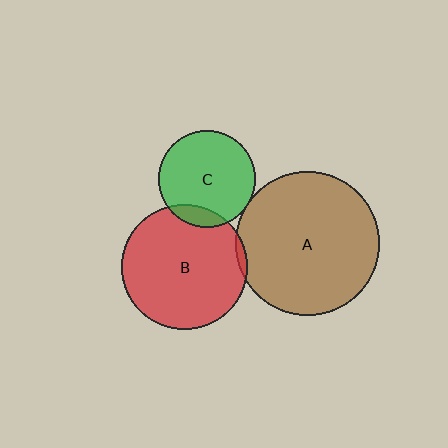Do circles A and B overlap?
Yes.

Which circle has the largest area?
Circle A (brown).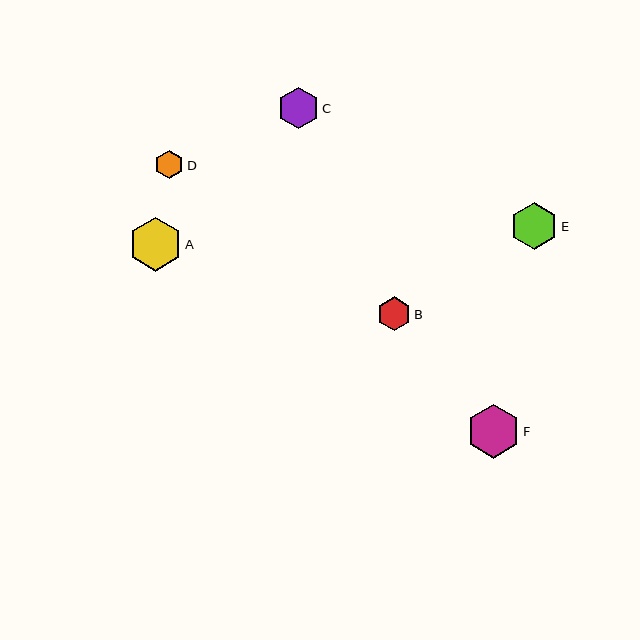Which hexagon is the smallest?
Hexagon D is the smallest with a size of approximately 29 pixels.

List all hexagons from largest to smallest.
From largest to smallest: F, A, E, C, B, D.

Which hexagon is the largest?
Hexagon F is the largest with a size of approximately 54 pixels.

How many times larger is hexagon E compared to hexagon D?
Hexagon E is approximately 1.7 times the size of hexagon D.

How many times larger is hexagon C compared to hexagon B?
Hexagon C is approximately 1.2 times the size of hexagon B.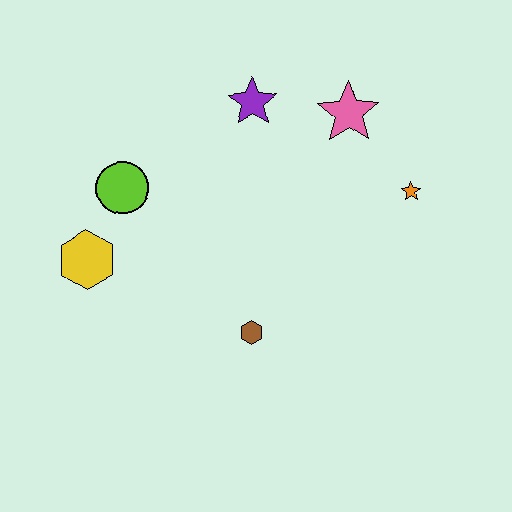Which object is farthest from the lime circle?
The orange star is farthest from the lime circle.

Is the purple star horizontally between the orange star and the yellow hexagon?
Yes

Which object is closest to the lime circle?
The yellow hexagon is closest to the lime circle.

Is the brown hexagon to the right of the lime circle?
Yes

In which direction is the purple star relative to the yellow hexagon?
The purple star is to the right of the yellow hexagon.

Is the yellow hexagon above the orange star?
No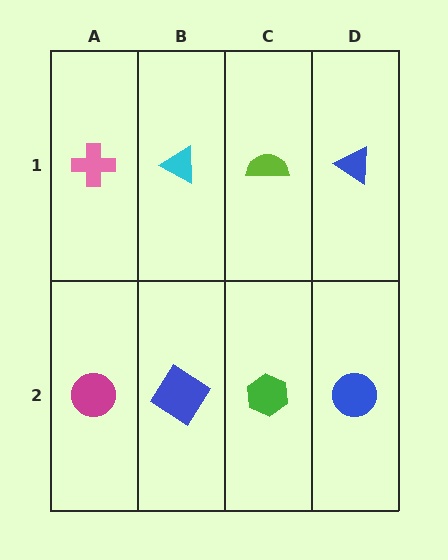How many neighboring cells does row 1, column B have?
3.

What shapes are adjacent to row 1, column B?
A blue diamond (row 2, column B), a pink cross (row 1, column A), a lime semicircle (row 1, column C).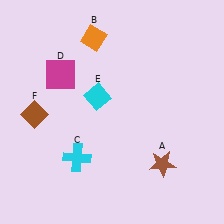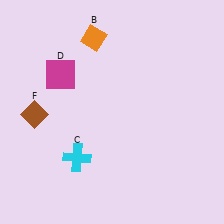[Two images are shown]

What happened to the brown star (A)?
The brown star (A) was removed in Image 2. It was in the bottom-right area of Image 1.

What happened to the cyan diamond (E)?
The cyan diamond (E) was removed in Image 2. It was in the top-left area of Image 1.